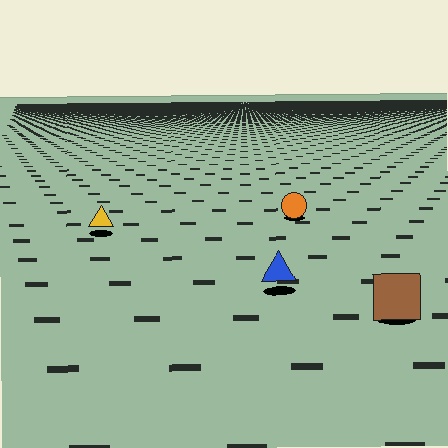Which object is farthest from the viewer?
The orange circle is farthest from the viewer. It appears smaller and the ground texture around it is denser.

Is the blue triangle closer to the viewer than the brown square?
No. The brown square is closer — you can tell from the texture gradient: the ground texture is coarser near it.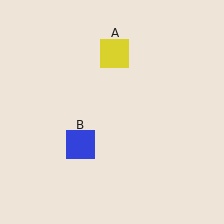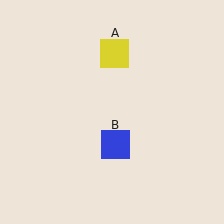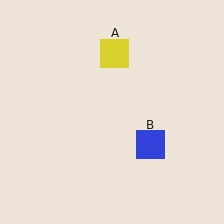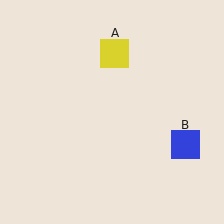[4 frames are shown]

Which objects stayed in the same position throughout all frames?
Yellow square (object A) remained stationary.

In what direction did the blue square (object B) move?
The blue square (object B) moved right.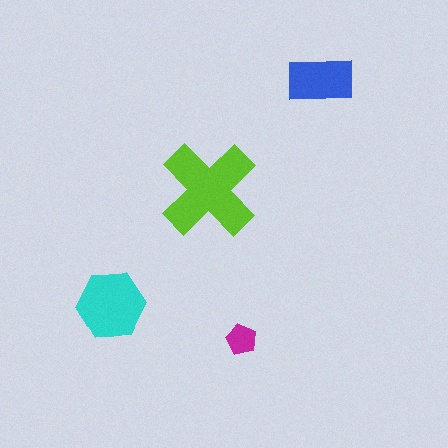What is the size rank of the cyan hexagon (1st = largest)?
2nd.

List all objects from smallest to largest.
The magenta pentagon, the blue rectangle, the cyan hexagon, the lime cross.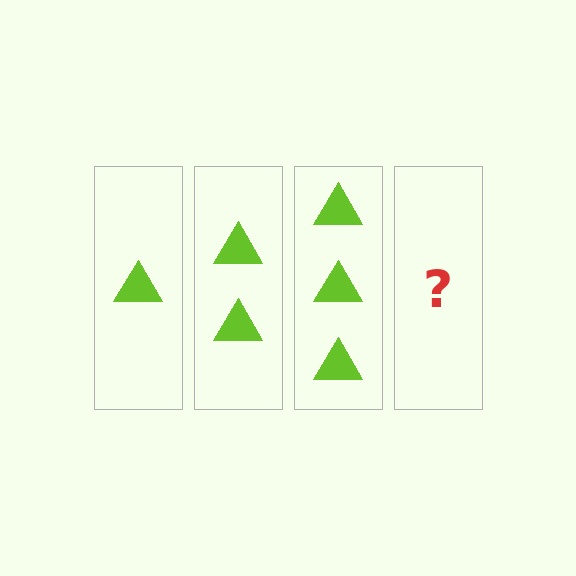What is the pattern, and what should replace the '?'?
The pattern is that each step adds one more triangle. The '?' should be 4 triangles.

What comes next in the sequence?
The next element should be 4 triangles.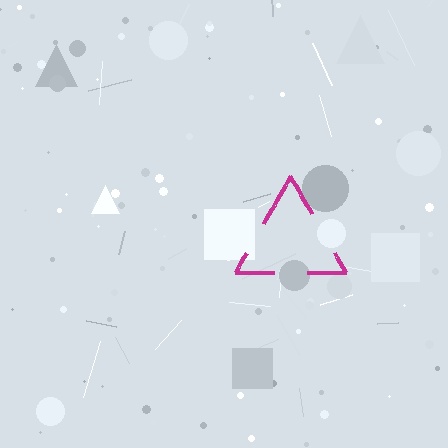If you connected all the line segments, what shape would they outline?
They would outline a triangle.